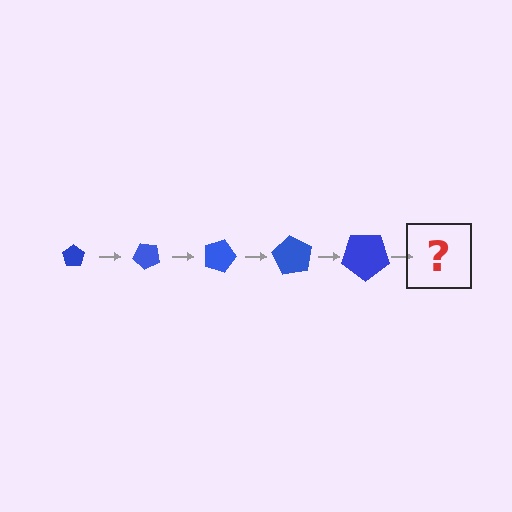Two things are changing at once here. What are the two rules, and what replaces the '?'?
The two rules are that the pentagon grows larger each step and it rotates 45 degrees each step. The '?' should be a pentagon, larger than the previous one and rotated 225 degrees from the start.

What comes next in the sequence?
The next element should be a pentagon, larger than the previous one and rotated 225 degrees from the start.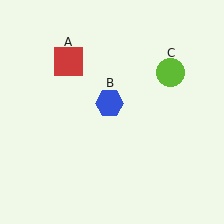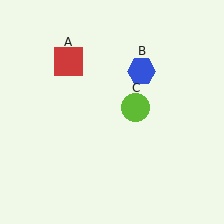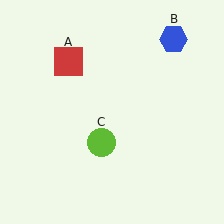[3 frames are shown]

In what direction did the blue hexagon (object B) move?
The blue hexagon (object B) moved up and to the right.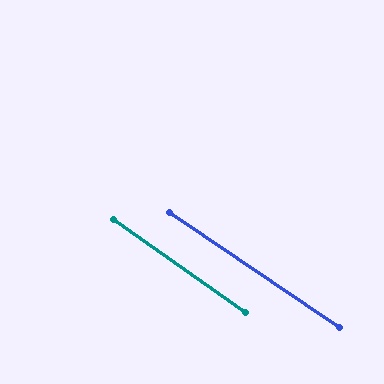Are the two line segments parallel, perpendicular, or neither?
Parallel — their directions differ by only 0.8°.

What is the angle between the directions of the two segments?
Approximately 1 degree.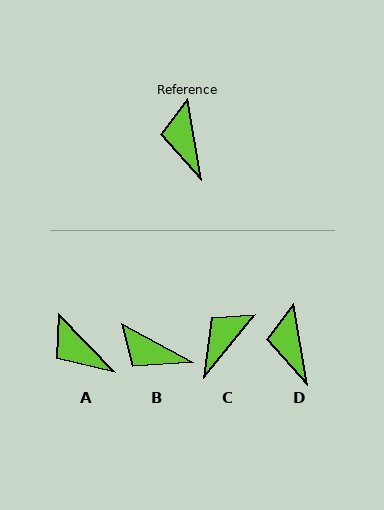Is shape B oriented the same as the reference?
No, it is off by about 52 degrees.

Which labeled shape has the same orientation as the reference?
D.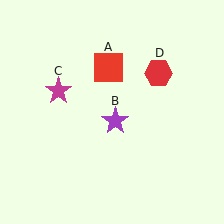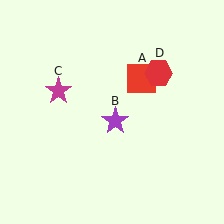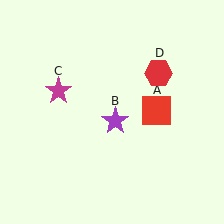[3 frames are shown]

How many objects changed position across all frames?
1 object changed position: red square (object A).